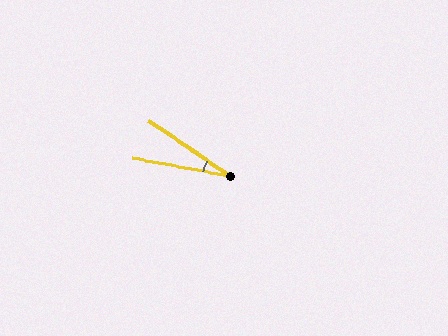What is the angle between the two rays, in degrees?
Approximately 24 degrees.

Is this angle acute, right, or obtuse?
It is acute.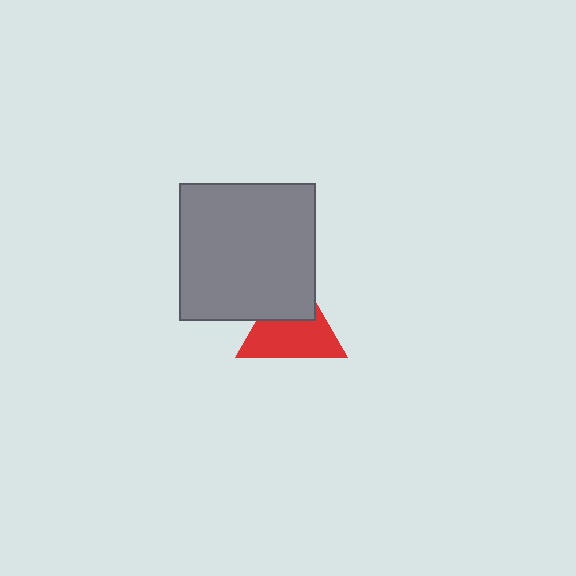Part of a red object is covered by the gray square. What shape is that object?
It is a triangle.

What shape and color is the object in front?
The object in front is a gray square.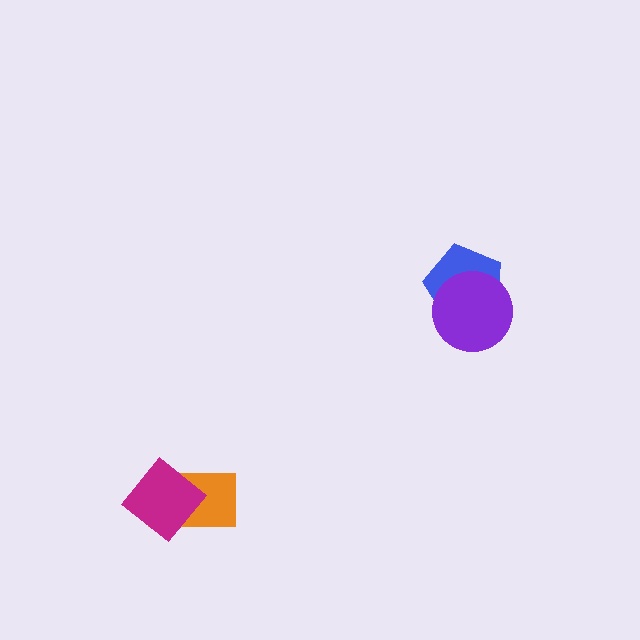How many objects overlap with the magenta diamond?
1 object overlaps with the magenta diamond.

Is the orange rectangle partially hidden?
Yes, it is partially covered by another shape.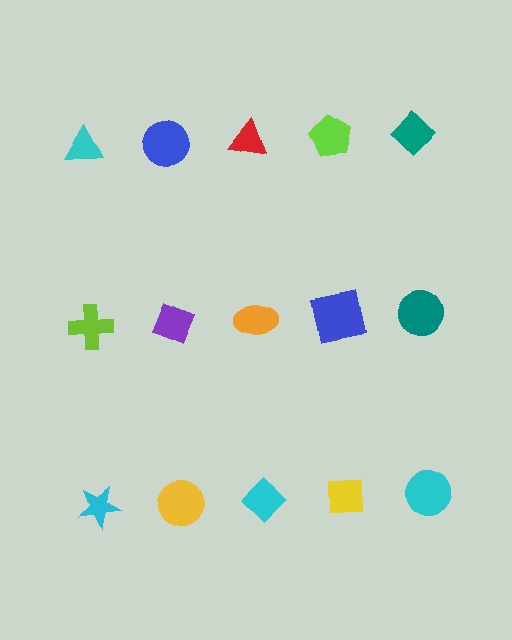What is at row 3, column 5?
A cyan circle.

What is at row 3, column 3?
A cyan diamond.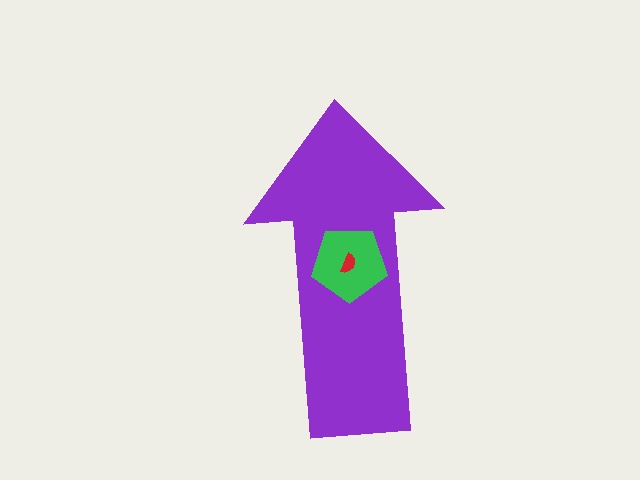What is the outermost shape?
The purple arrow.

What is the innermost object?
The red semicircle.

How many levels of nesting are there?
3.